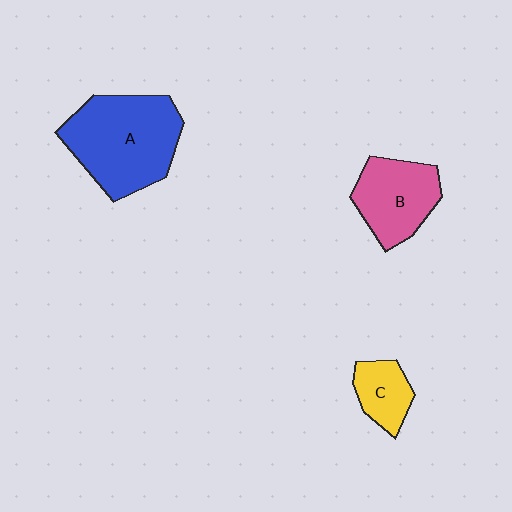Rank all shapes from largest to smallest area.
From largest to smallest: A (blue), B (pink), C (yellow).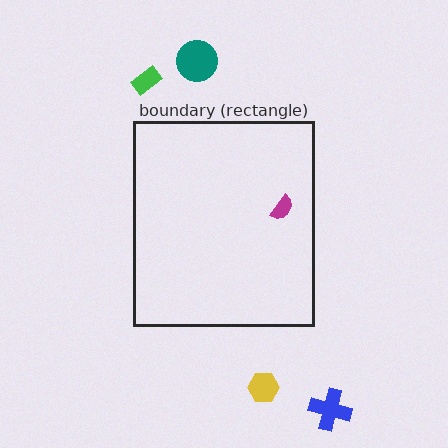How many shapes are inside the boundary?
1 inside, 4 outside.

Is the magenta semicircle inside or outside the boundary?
Inside.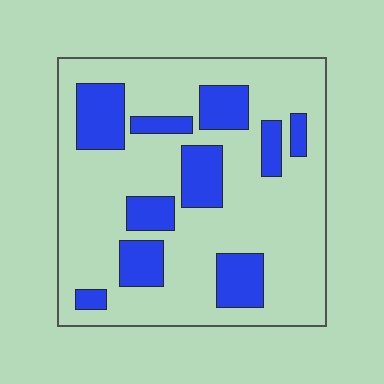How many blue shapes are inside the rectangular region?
10.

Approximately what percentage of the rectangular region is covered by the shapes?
Approximately 25%.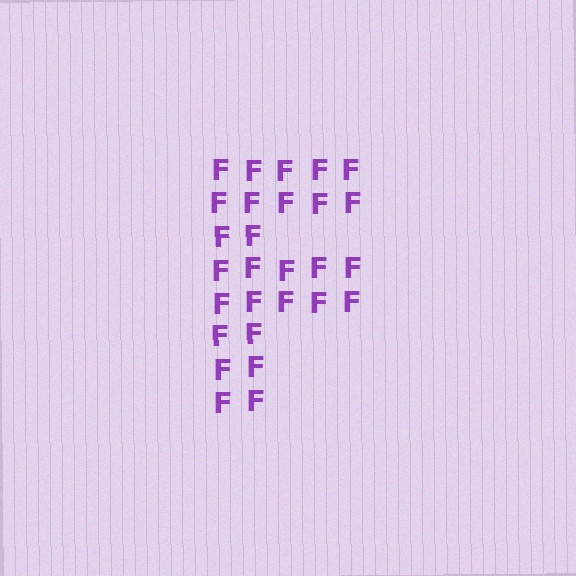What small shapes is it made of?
It is made of small letter F's.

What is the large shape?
The large shape is the letter F.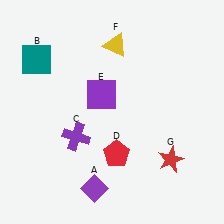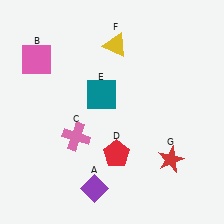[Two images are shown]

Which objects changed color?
B changed from teal to pink. C changed from purple to pink. E changed from purple to teal.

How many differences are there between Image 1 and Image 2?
There are 3 differences between the two images.